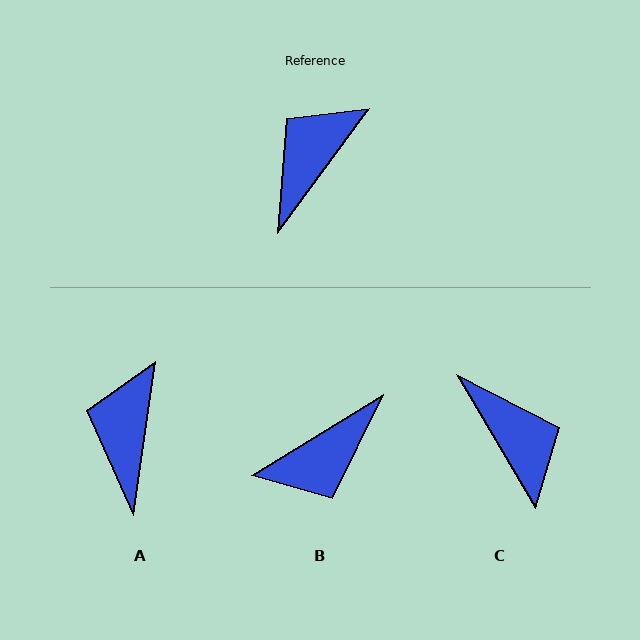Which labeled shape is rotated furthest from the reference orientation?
B, about 158 degrees away.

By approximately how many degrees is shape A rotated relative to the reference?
Approximately 29 degrees counter-clockwise.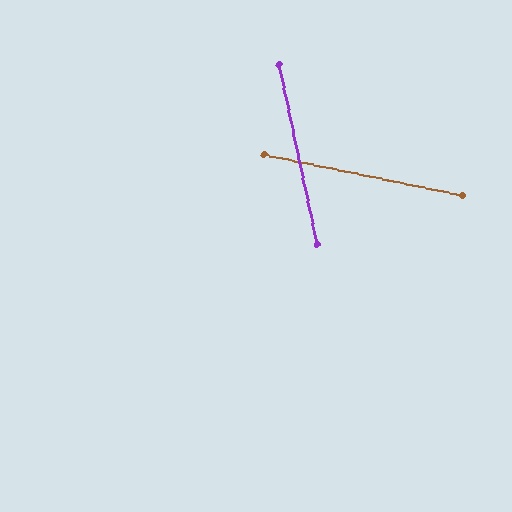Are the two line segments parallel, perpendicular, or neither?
Neither parallel nor perpendicular — they differ by about 66°.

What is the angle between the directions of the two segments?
Approximately 66 degrees.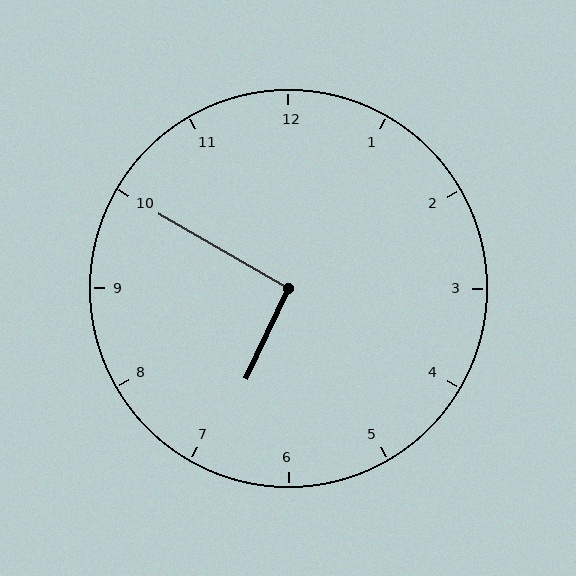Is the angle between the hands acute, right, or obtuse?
It is right.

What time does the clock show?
6:50.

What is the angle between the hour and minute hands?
Approximately 95 degrees.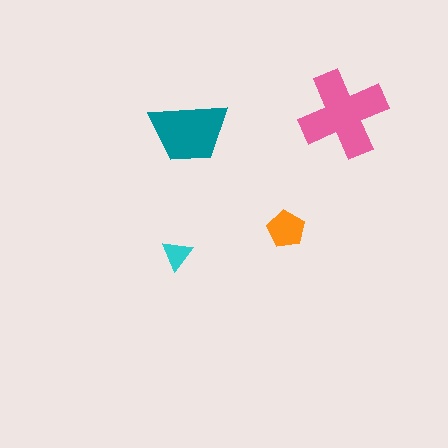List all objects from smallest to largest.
The cyan triangle, the orange pentagon, the teal trapezoid, the pink cross.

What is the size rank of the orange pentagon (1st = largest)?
3rd.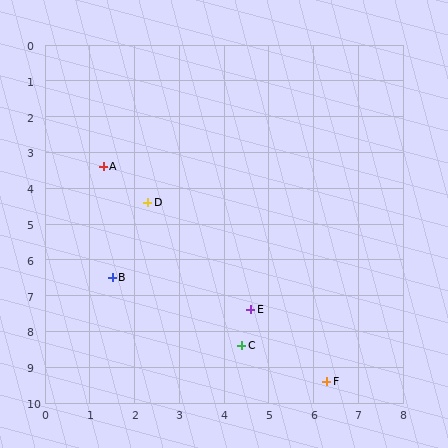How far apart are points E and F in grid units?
Points E and F are about 2.6 grid units apart.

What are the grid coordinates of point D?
Point D is at approximately (2.3, 4.4).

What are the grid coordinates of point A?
Point A is at approximately (1.3, 3.4).